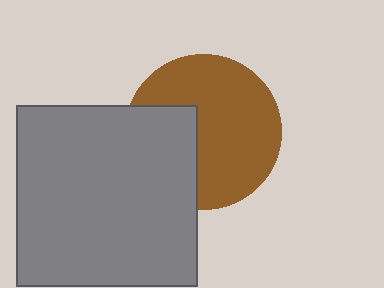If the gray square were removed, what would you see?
You would see the complete brown circle.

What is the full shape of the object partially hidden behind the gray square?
The partially hidden object is a brown circle.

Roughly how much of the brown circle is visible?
Most of it is visible (roughly 68%).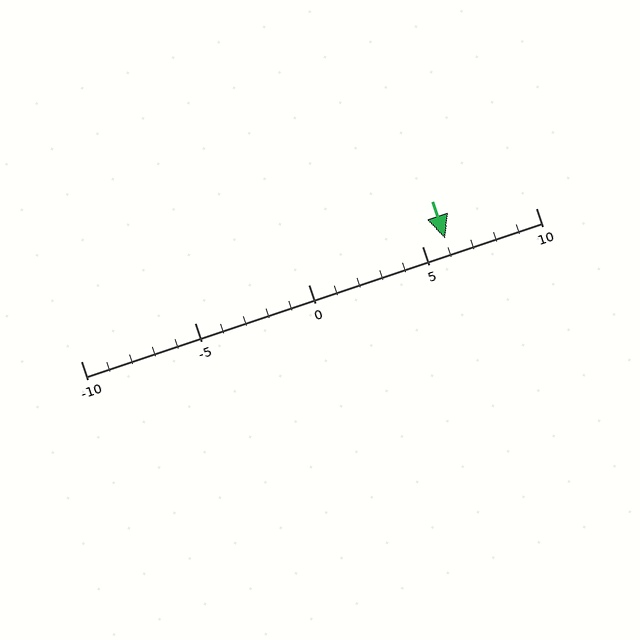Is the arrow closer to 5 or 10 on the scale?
The arrow is closer to 5.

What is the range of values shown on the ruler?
The ruler shows values from -10 to 10.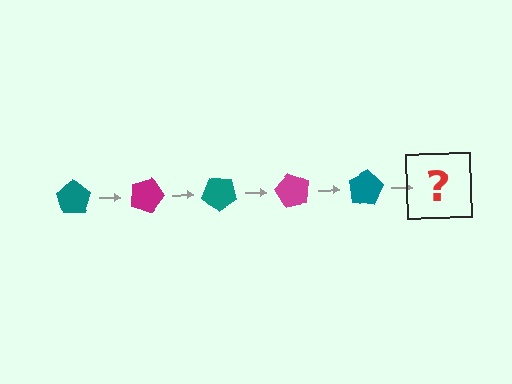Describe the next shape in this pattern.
It should be a magenta pentagon, rotated 100 degrees from the start.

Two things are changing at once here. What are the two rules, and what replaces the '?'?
The two rules are that it rotates 20 degrees each step and the color cycles through teal and magenta. The '?' should be a magenta pentagon, rotated 100 degrees from the start.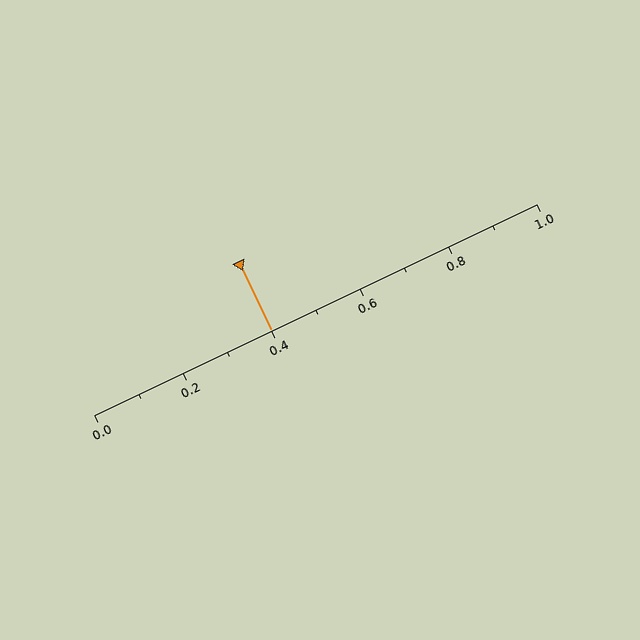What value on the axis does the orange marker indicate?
The marker indicates approximately 0.4.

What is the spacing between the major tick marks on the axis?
The major ticks are spaced 0.2 apart.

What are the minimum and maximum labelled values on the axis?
The axis runs from 0.0 to 1.0.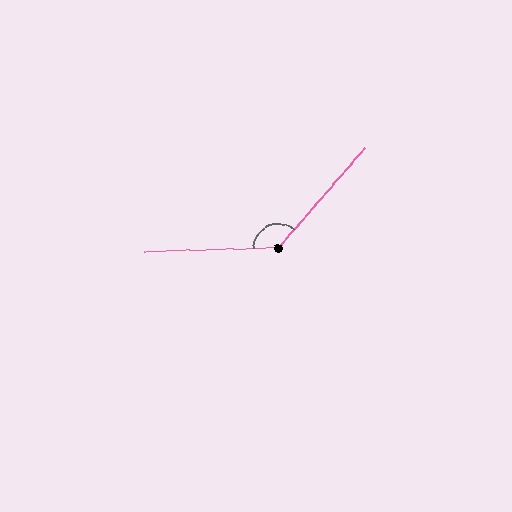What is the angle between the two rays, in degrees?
Approximately 132 degrees.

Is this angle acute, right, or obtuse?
It is obtuse.